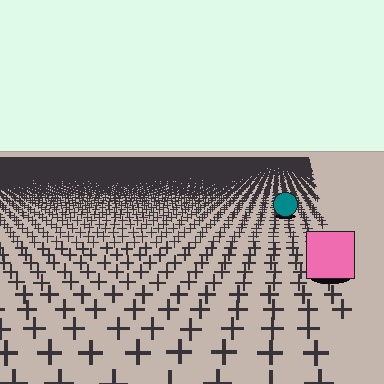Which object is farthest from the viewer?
The teal circle is farthest from the viewer. It appears smaller and the ground texture around it is denser.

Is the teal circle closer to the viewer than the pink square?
No. The pink square is closer — you can tell from the texture gradient: the ground texture is coarser near it.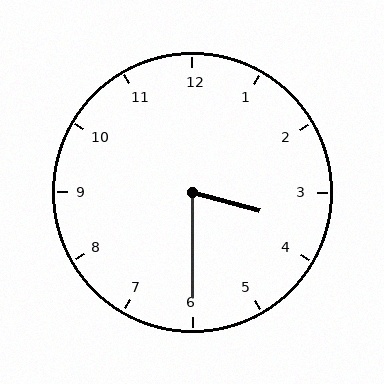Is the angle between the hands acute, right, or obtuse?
It is acute.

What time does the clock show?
3:30.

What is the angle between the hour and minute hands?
Approximately 75 degrees.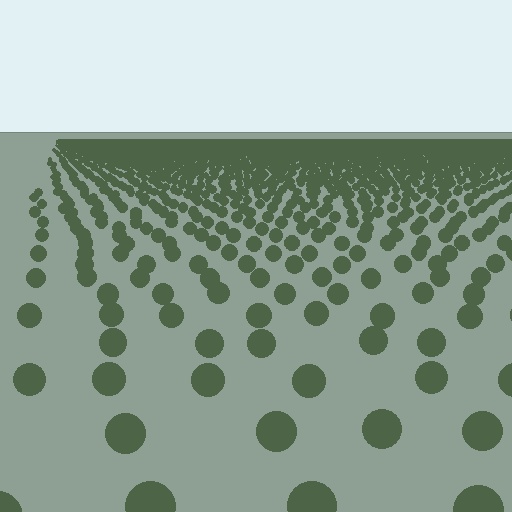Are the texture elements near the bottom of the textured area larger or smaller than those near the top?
Larger. Near the bottom, elements are closer to the viewer and appear at a bigger on-screen size.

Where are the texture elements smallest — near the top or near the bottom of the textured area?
Near the top.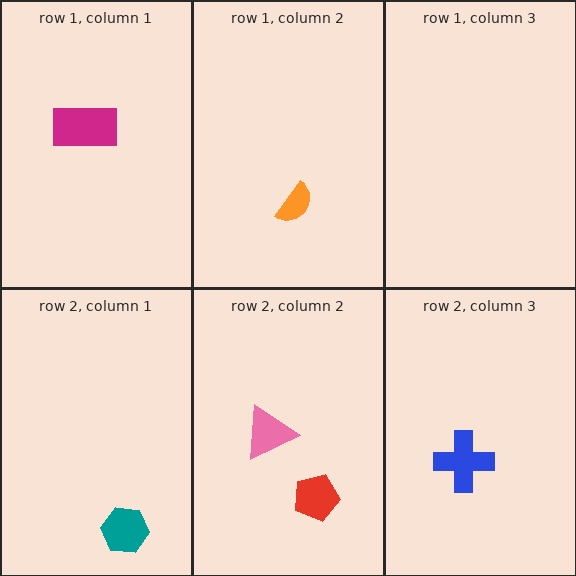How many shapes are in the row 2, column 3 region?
1.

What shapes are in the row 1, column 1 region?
The magenta rectangle.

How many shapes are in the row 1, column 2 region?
1.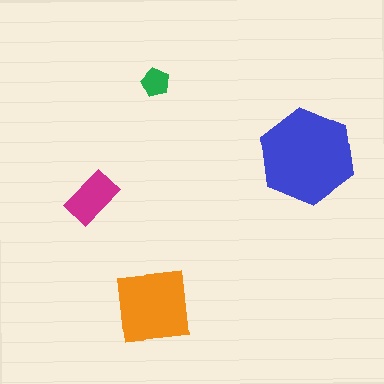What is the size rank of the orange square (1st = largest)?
2nd.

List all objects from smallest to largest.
The green pentagon, the magenta rectangle, the orange square, the blue hexagon.